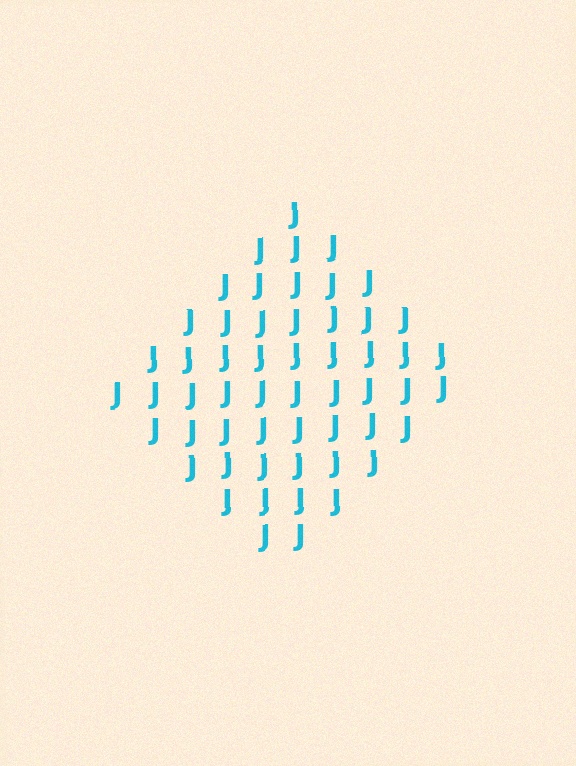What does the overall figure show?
The overall figure shows a diamond.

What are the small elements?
The small elements are letter J's.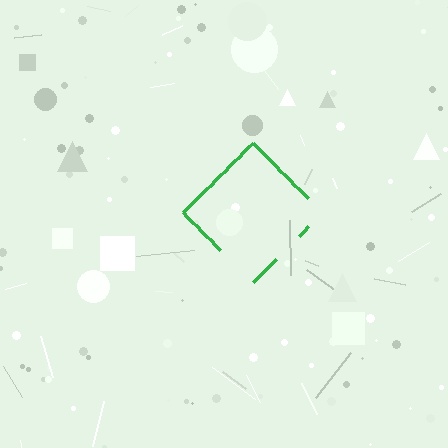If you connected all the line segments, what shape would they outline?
They would outline a diamond.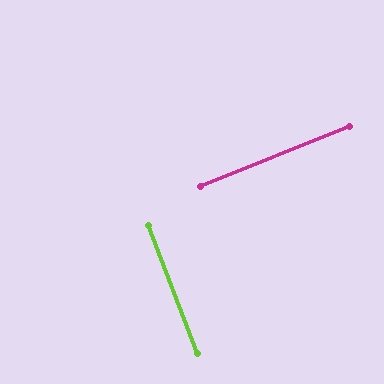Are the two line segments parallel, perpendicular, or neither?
Perpendicular — they meet at approximately 89°.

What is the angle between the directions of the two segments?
Approximately 89 degrees.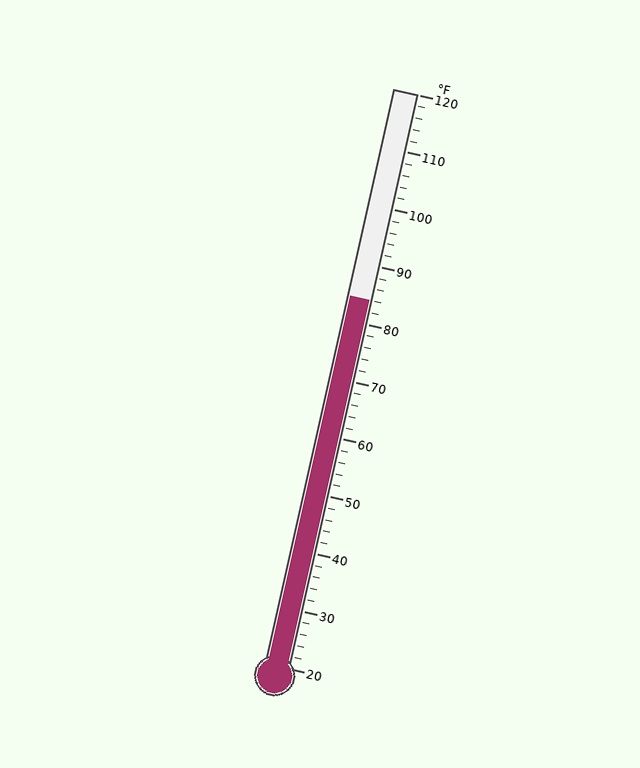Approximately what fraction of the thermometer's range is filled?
The thermometer is filled to approximately 65% of its range.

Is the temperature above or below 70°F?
The temperature is above 70°F.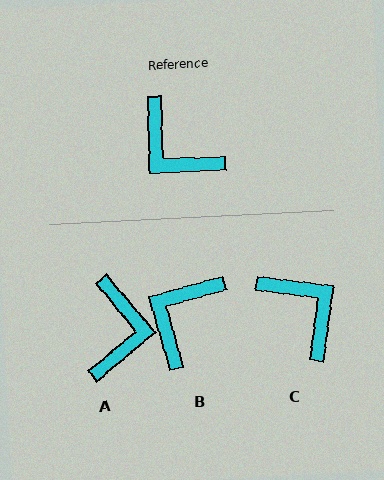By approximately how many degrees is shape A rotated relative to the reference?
Approximately 128 degrees counter-clockwise.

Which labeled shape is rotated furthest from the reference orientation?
C, about 171 degrees away.